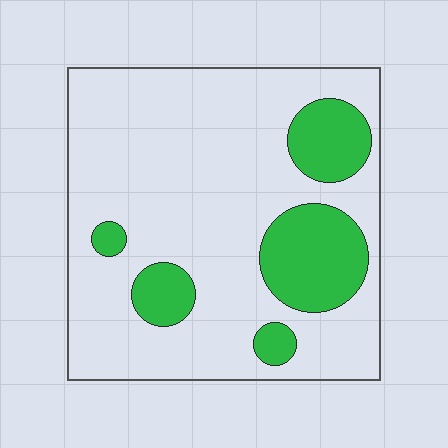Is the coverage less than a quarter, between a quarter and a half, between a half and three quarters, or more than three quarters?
Less than a quarter.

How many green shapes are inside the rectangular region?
5.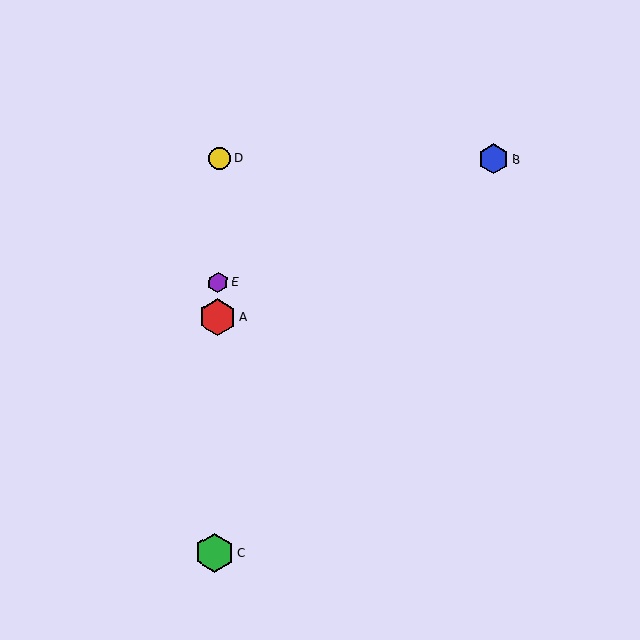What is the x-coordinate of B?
Object B is at x≈494.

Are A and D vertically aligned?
Yes, both are at x≈218.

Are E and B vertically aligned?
No, E is at x≈218 and B is at x≈494.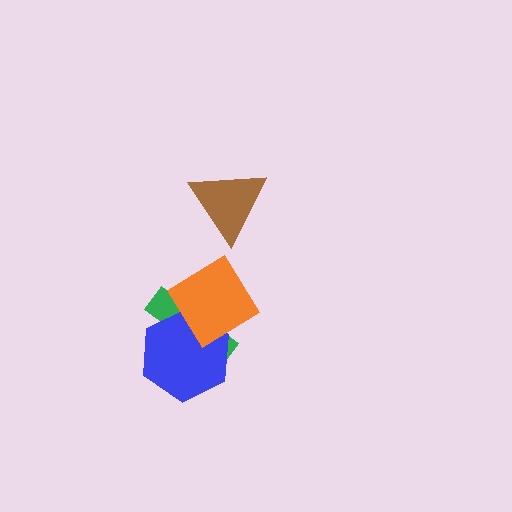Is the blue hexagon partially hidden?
Yes, it is partially covered by another shape.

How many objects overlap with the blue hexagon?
2 objects overlap with the blue hexagon.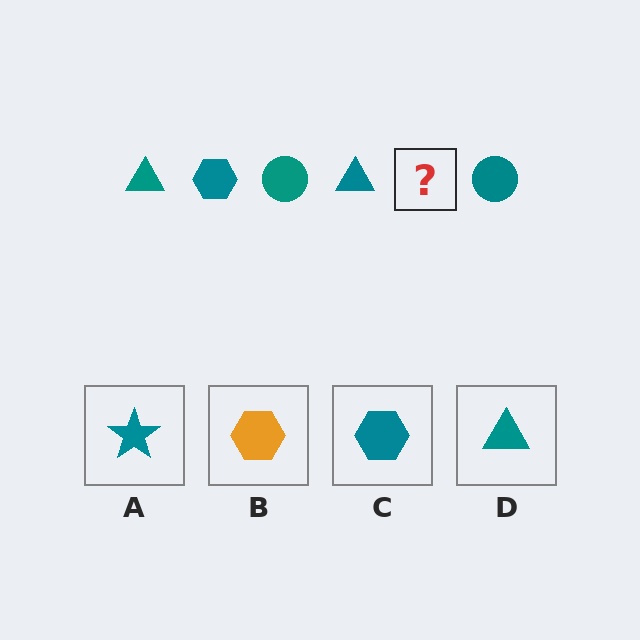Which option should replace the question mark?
Option C.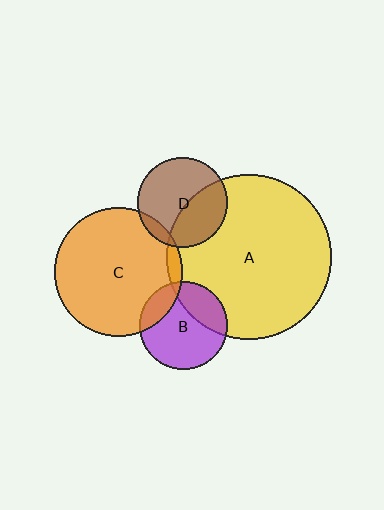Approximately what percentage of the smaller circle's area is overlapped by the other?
Approximately 20%.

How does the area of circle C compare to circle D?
Approximately 2.0 times.